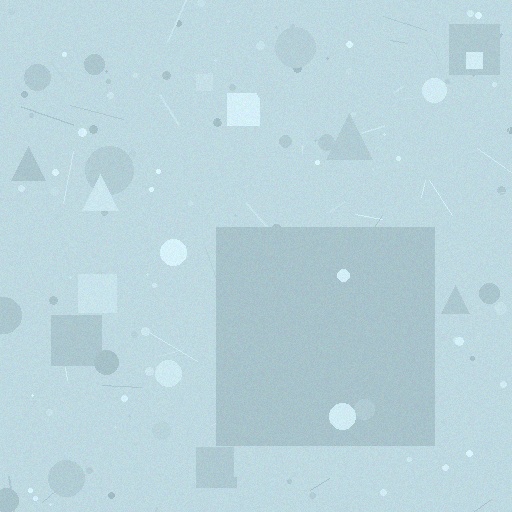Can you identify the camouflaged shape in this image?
The camouflaged shape is a square.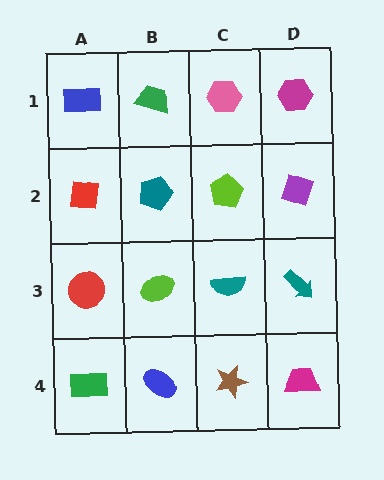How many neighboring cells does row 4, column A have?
2.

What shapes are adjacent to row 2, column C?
A pink hexagon (row 1, column C), a teal semicircle (row 3, column C), a teal pentagon (row 2, column B), a purple diamond (row 2, column D).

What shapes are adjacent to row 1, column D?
A purple diamond (row 2, column D), a pink hexagon (row 1, column C).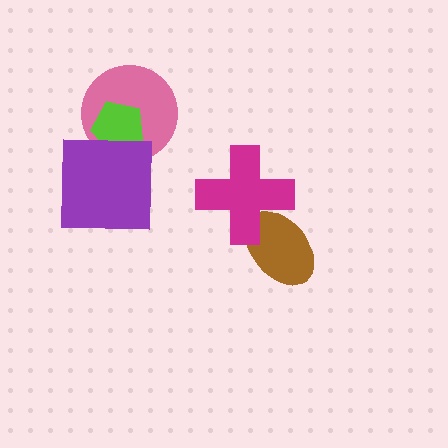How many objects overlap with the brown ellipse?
1 object overlaps with the brown ellipse.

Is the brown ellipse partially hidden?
Yes, it is partially covered by another shape.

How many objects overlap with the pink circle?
2 objects overlap with the pink circle.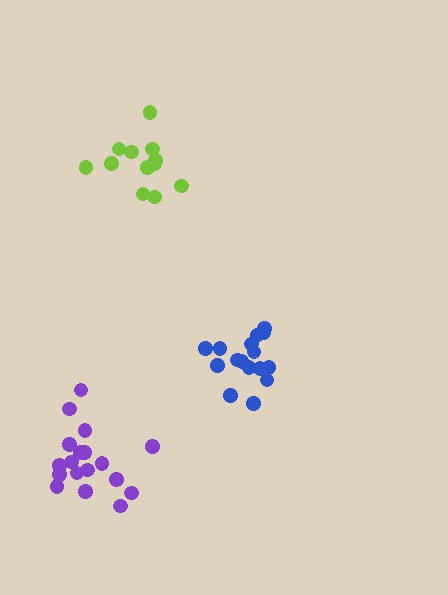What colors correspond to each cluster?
The clusters are colored: blue, lime, purple.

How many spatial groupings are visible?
There are 3 spatial groupings.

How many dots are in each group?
Group 1: 16 dots, Group 2: 12 dots, Group 3: 18 dots (46 total).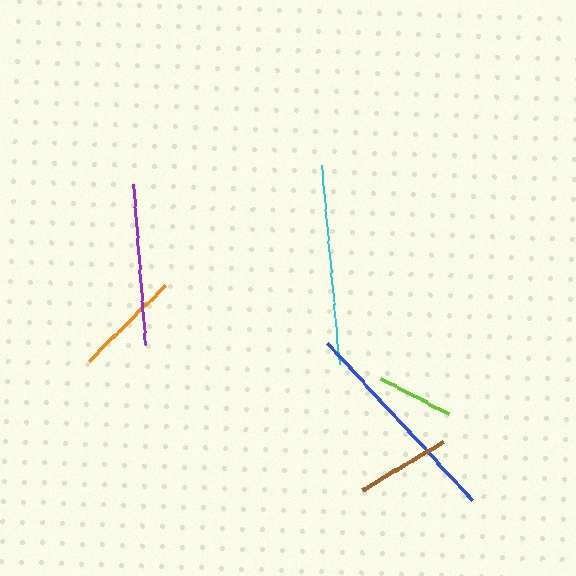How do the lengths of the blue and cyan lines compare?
The blue and cyan lines are approximately the same length.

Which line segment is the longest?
The blue line is the longest at approximately 213 pixels.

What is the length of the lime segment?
The lime segment is approximately 76 pixels long.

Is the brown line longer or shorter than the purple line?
The purple line is longer than the brown line.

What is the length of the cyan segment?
The cyan segment is approximately 199 pixels long.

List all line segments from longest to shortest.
From longest to shortest: blue, cyan, purple, orange, brown, lime.